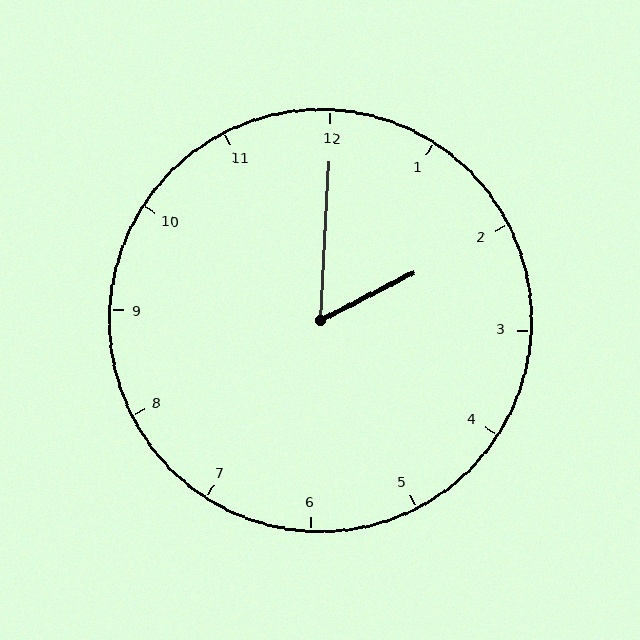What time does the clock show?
2:00.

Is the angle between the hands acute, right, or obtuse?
It is acute.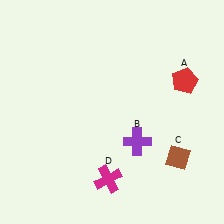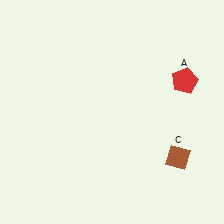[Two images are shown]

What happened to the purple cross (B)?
The purple cross (B) was removed in Image 2. It was in the bottom-right area of Image 1.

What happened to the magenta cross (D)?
The magenta cross (D) was removed in Image 2. It was in the bottom-left area of Image 1.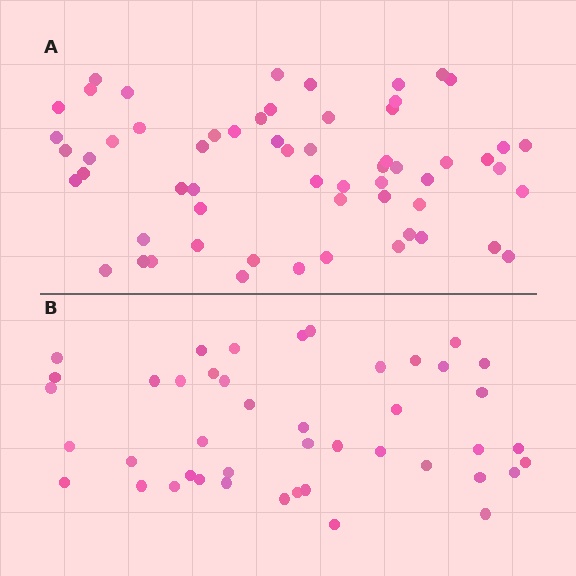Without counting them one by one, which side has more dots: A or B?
Region A (the top region) has more dots.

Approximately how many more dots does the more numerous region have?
Region A has approximately 15 more dots than region B.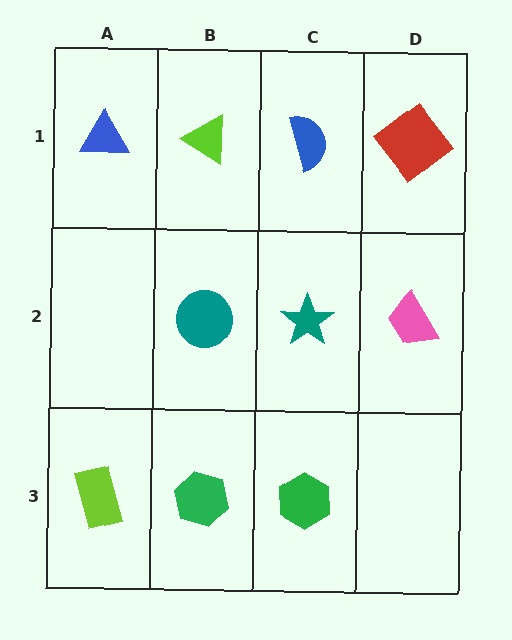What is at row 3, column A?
A lime rectangle.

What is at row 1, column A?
A blue triangle.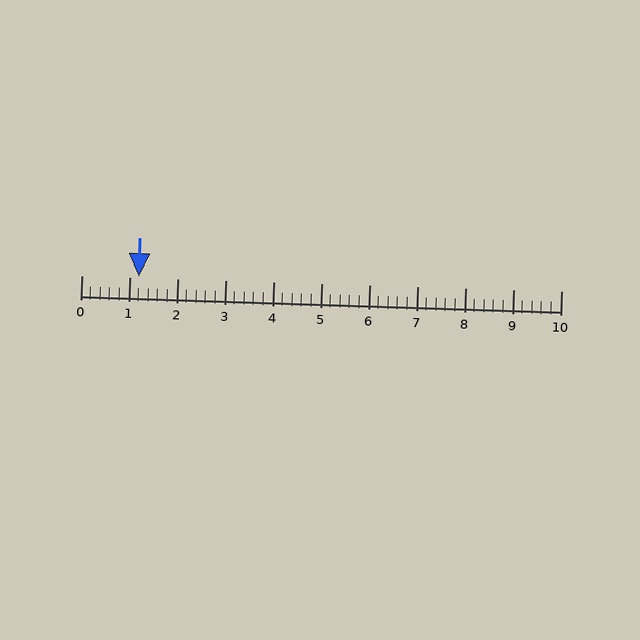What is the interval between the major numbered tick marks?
The major tick marks are spaced 1 units apart.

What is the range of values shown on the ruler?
The ruler shows values from 0 to 10.